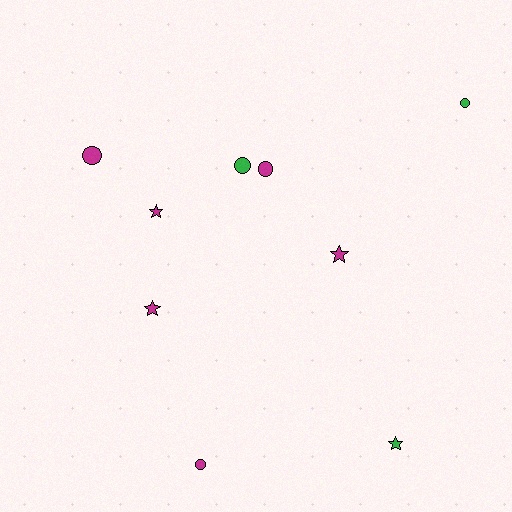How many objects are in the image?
There are 9 objects.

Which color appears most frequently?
Magenta, with 6 objects.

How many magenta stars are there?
There are 3 magenta stars.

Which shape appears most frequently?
Circle, with 5 objects.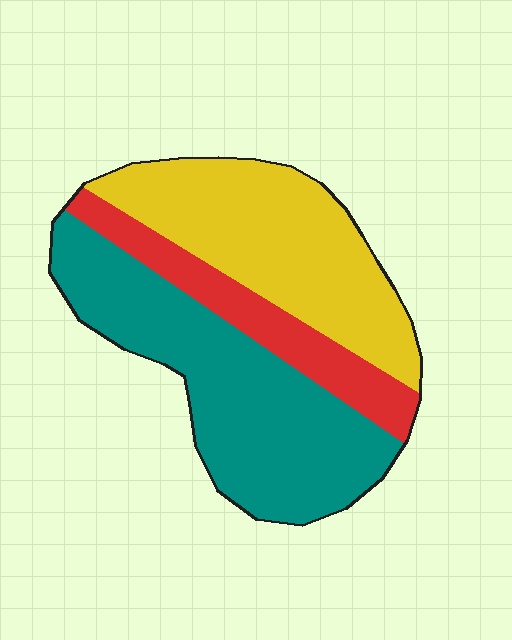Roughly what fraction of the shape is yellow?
Yellow takes up between a quarter and a half of the shape.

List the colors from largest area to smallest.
From largest to smallest: teal, yellow, red.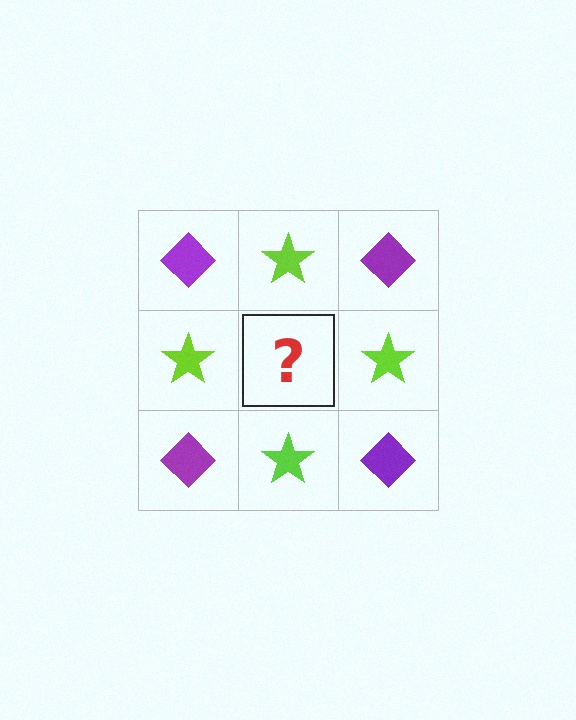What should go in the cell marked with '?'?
The missing cell should contain a purple diamond.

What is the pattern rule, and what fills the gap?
The rule is that it alternates purple diamond and lime star in a checkerboard pattern. The gap should be filled with a purple diamond.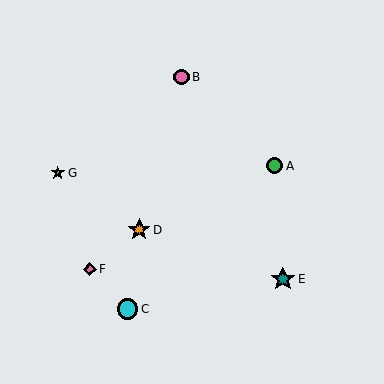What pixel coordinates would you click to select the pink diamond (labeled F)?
Click at (90, 269) to select the pink diamond F.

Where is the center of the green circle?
The center of the green circle is at (275, 166).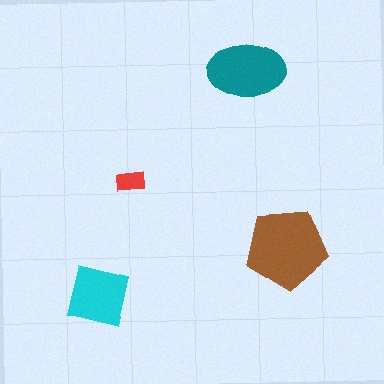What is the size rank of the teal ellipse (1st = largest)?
2nd.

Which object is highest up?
The teal ellipse is topmost.